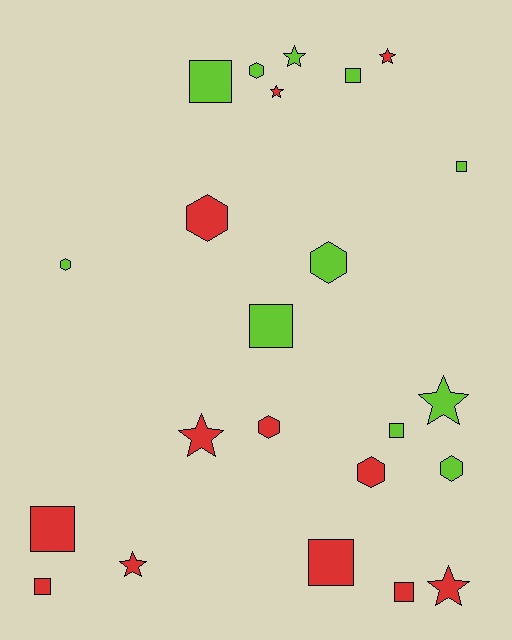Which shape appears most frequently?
Square, with 9 objects.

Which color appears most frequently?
Red, with 12 objects.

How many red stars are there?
There are 5 red stars.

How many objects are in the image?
There are 23 objects.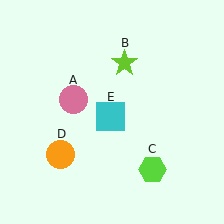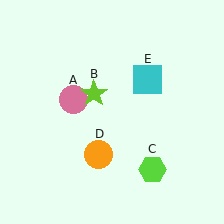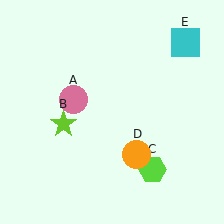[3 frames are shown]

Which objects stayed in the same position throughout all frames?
Pink circle (object A) and lime hexagon (object C) remained stationary.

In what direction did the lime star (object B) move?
The lime star (object B) moved down and to the left.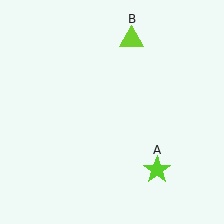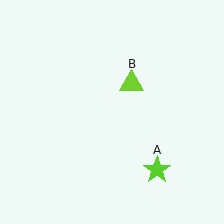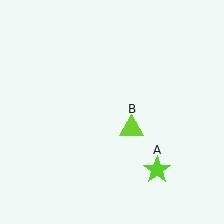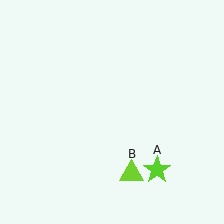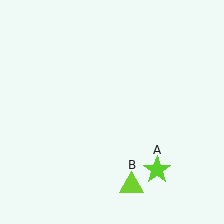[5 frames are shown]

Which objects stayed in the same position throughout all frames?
Lime star (object A) remained stationary.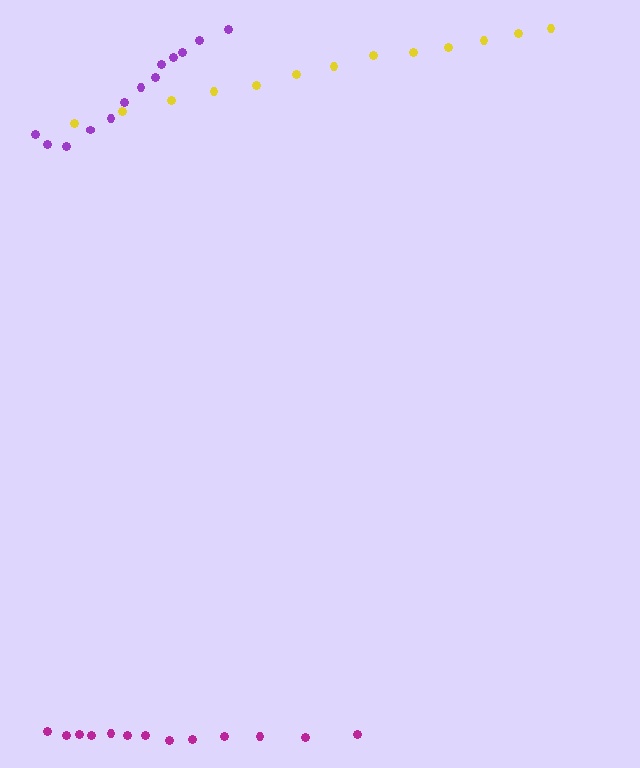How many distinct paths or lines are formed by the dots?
There are 3 distinct paths.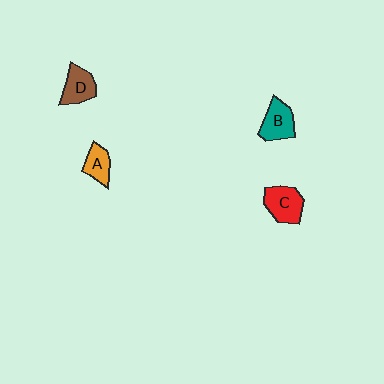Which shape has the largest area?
Shape C (red).